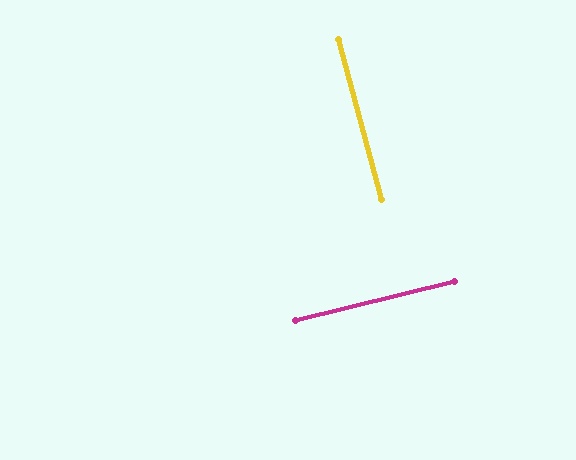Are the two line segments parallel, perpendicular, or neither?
Perpendicular — they meet at approximately 89°.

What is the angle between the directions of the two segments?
Approximately 89 degrees.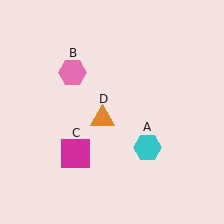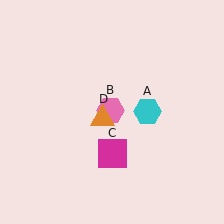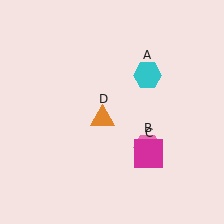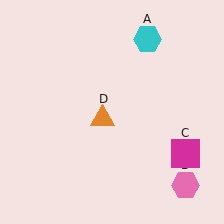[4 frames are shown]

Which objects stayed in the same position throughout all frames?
Orange triangle (object D) remained stationary.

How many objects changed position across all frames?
3 objects changed position: cyan hexagon (object A), pink hexagon (object B), magenta square (object C).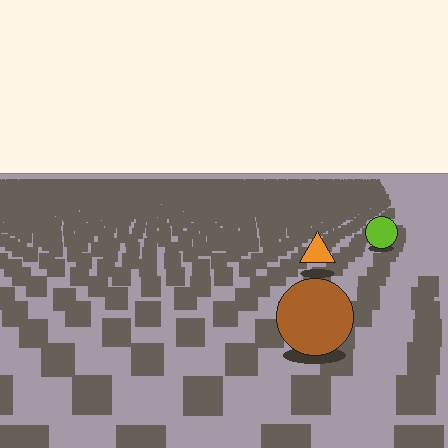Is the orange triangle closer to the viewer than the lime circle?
Yes. The orange triangle is closer — you can tell from the texture gradient: the ground texture is coarser near it.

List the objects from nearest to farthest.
From nearest to farthest: the brown circle, the orange triangle, the lime circle.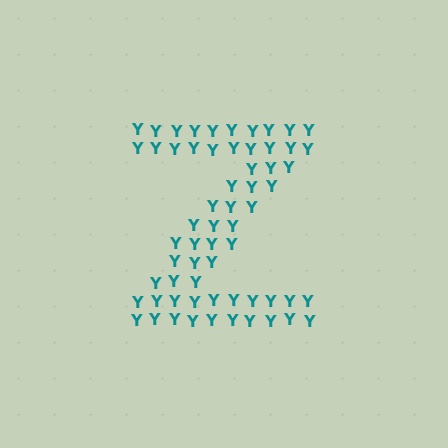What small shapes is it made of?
It is made of small letter Y's.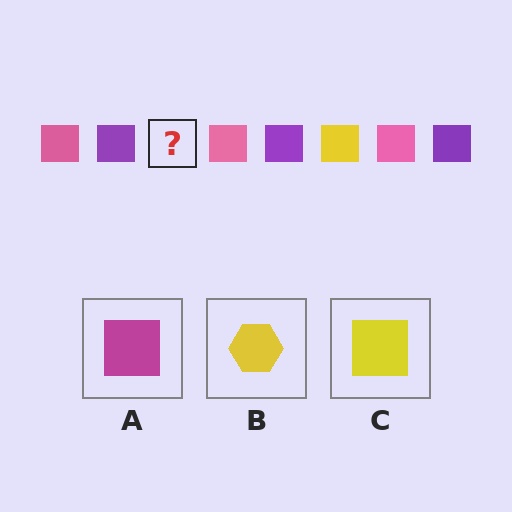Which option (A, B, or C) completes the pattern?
C.